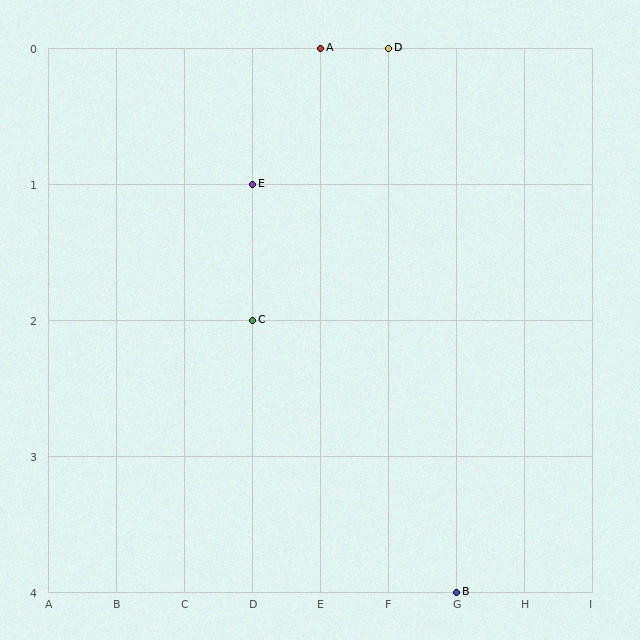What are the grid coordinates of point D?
Point D is at grid coordinates (F, 0).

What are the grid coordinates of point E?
Point E is at grid coordinates (D, 1).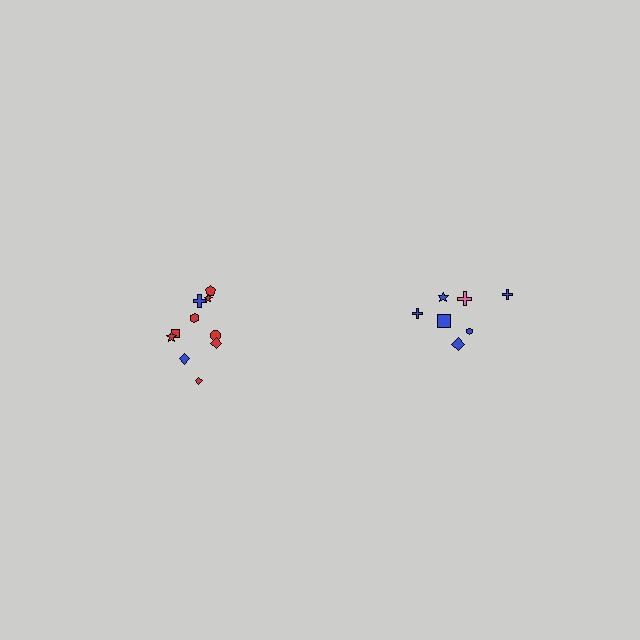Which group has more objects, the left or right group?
The left group.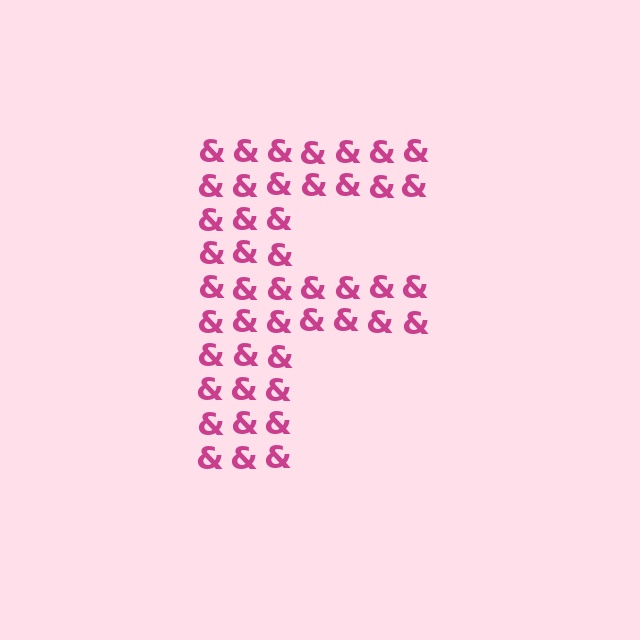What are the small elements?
The small elements are ampersands.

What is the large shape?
The large shape is the letter F.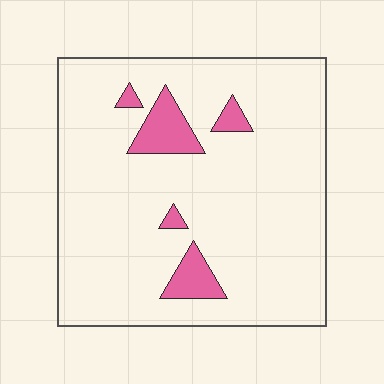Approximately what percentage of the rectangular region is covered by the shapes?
Approximately 10%.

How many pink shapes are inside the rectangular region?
5.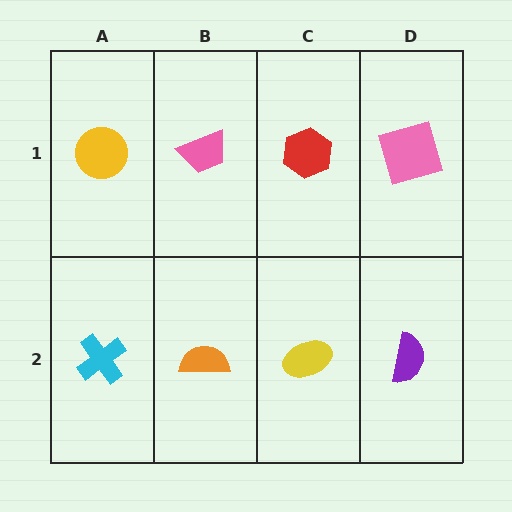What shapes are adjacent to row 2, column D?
A pink square (row 1, column D), a yellow ellipse (row 2, column C).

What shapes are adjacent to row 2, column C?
A red hexagon (row 1, column C), an orange semicircle (row 2, column B), a purple semicircle (row 2, column D).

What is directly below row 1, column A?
A cyan cross.